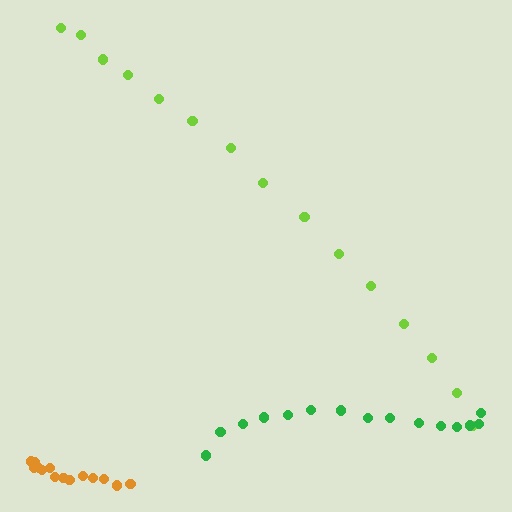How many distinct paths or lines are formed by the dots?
There are 3 distinct paths.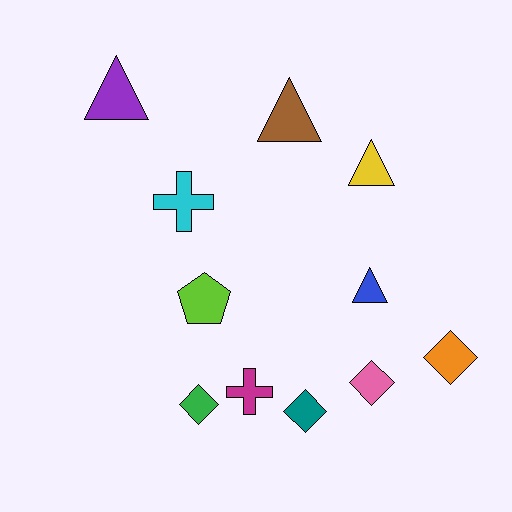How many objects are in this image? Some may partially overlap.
There are 11 objects.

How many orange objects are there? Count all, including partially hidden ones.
There is 1 orange object.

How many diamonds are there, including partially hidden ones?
There are 4 diamonds.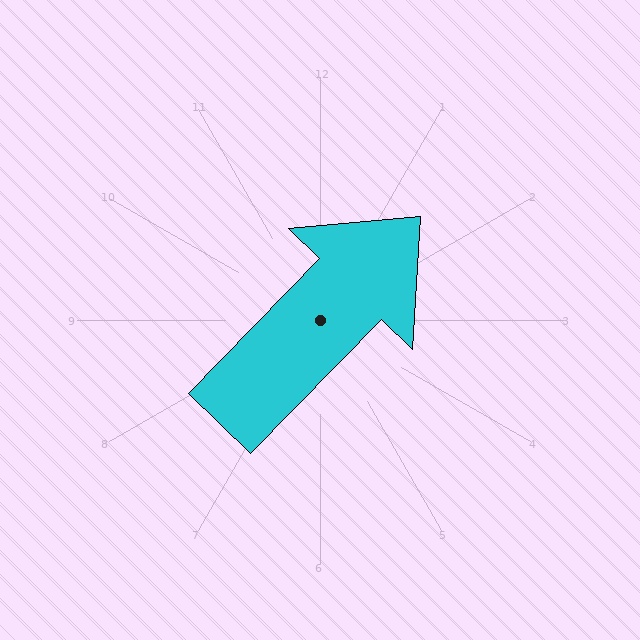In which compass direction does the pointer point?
Northeast.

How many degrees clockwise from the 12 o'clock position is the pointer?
Approximately 44 degrees.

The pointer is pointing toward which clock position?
Roughly 1 o'clock.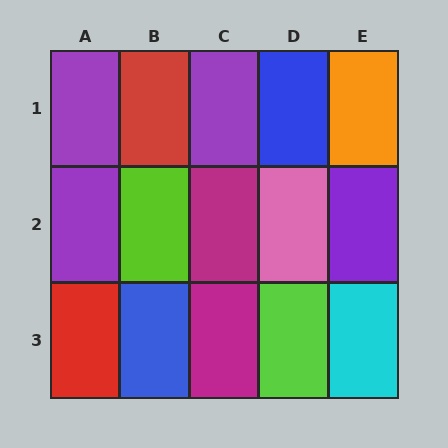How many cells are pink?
1 cell is pink.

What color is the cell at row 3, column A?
Red.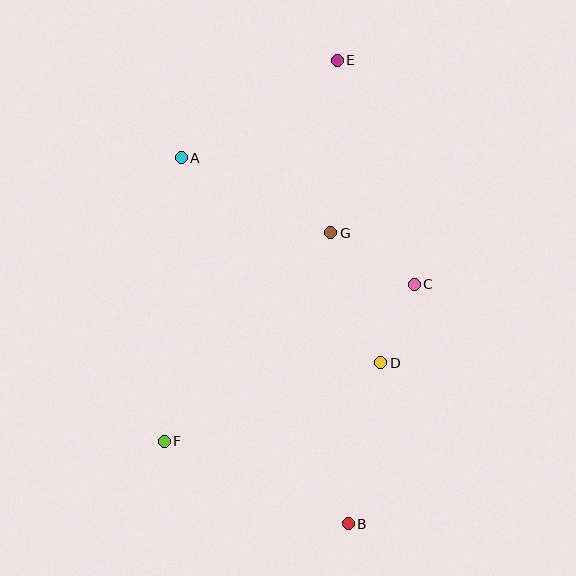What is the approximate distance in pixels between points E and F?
The distance between E and F is approximately 418 pixels.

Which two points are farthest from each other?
Points B and E are farthest from each other.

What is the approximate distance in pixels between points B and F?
The distance between B and F is approximately 202 pixels.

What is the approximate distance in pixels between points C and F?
The distance between C and F is approximately 295 pixels.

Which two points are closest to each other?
Points C and D are closest to each other.